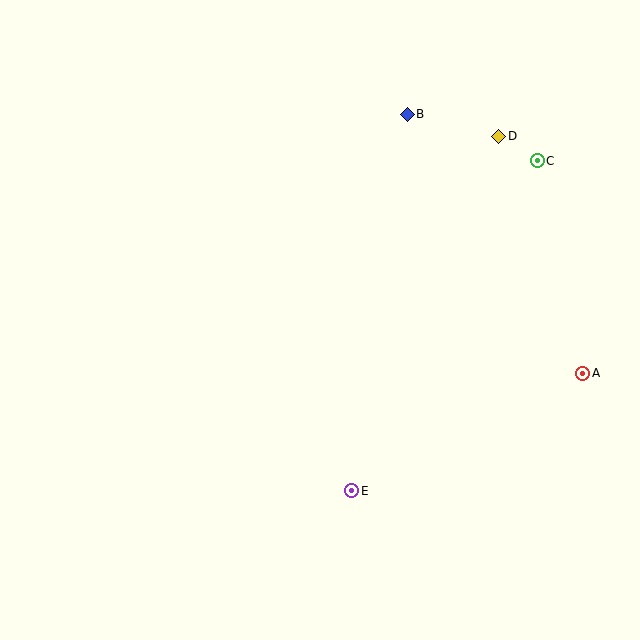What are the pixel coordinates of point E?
Point E is at (352, 491).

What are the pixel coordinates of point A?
Point A is at (583, 374).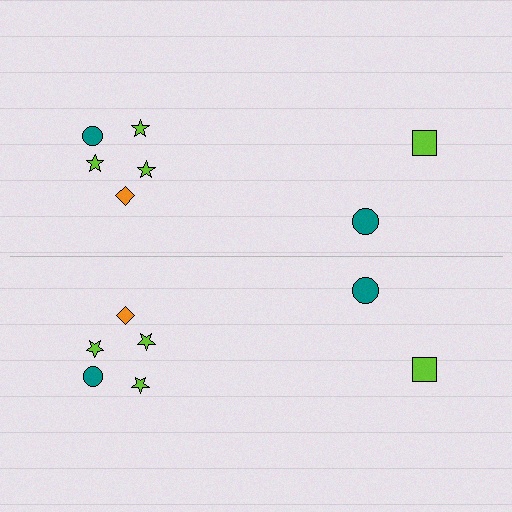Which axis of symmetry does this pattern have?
The pattern has a horizontal axis of symmetry running through the center of the image.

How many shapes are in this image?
There are 14 shapes in this image.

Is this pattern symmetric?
Yes, this pattern has bilateral (reflection) symmetry.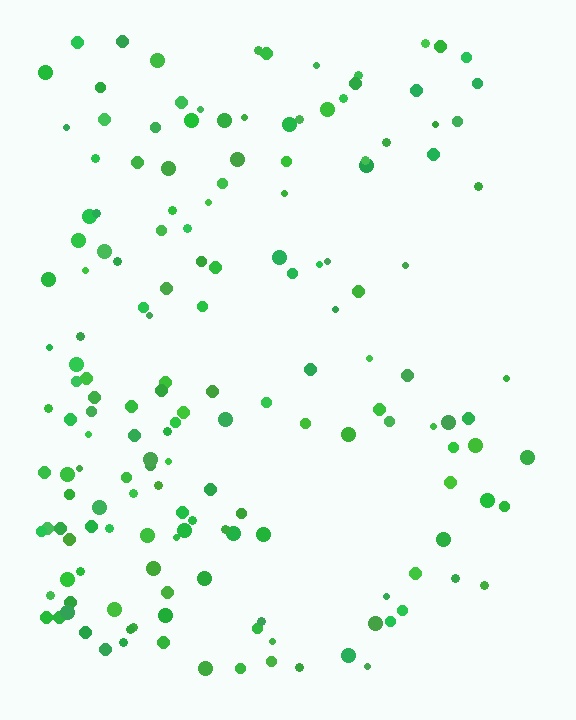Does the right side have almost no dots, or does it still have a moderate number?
Still a moderate number, just noticeably fewer than the left.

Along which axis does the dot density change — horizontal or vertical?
Horizontal.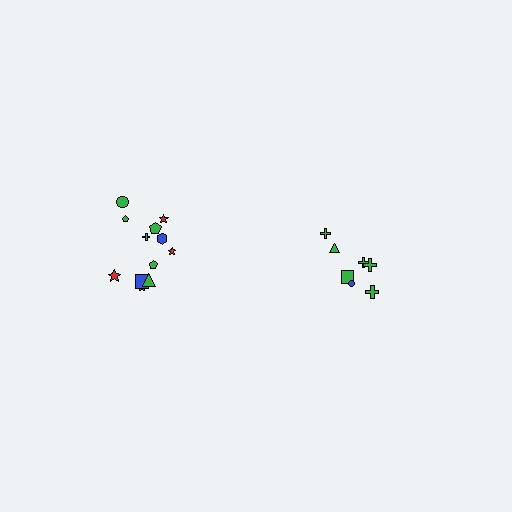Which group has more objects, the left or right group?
The left group.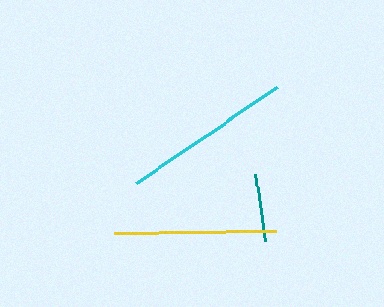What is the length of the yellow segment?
The yellow segment is approximately 162 pixels long.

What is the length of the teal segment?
The teal segment is approximately 68 pixels long.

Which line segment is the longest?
The cyan line is the longest at approximately 170 pixels.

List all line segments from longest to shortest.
From longest to shortest: cyan, yellow, teal.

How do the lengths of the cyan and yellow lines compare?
The cyan and yellow lines are approximately the same length.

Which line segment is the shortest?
The teal line is the shortest at approximately 68 pixels.